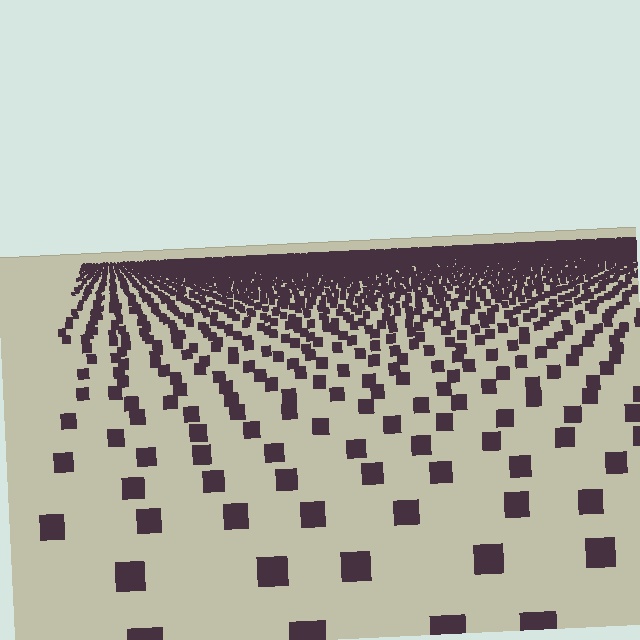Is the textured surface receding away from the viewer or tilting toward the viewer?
The surface is receding away from the viewer. Texture elements get smaller and denser toward the top.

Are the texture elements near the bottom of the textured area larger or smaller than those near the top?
Larger. Near the bottom, elements are closer to the viewer and appear at a bigger on-screen size.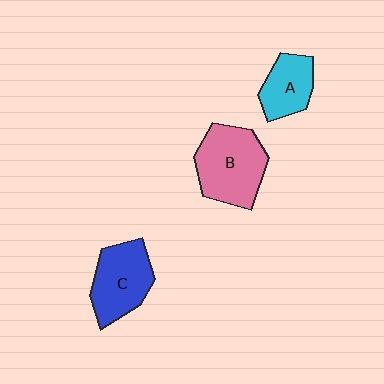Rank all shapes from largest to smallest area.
From largest to smallest: B (pink), C (blue), A (cyan).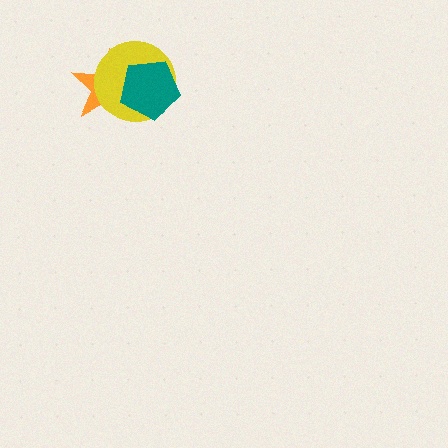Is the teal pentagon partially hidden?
No, no other shape covers it.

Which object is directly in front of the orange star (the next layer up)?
The yellow circle is directly in front of the orange star.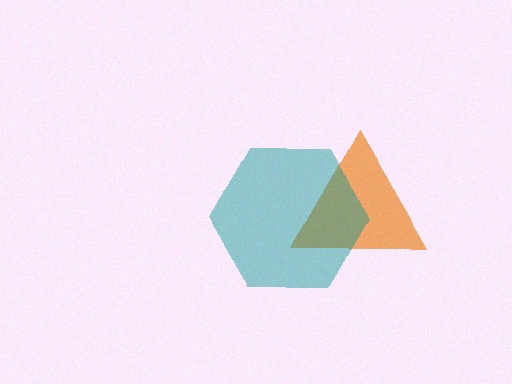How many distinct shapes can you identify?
There are 2 distinct shapes: an orange triangle, a teal hexagon.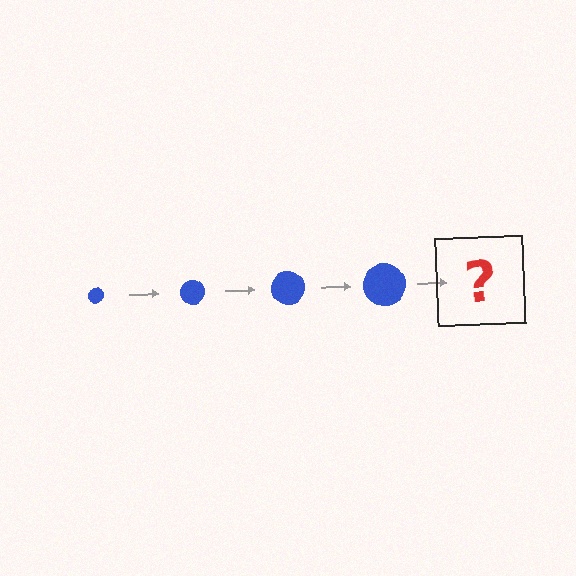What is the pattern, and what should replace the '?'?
The pattern is that the circle gets progressively larger each step. The '?' should be a blue circle, larger than the previous one.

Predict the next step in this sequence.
The next step is a blue circle, larger than the previous one.